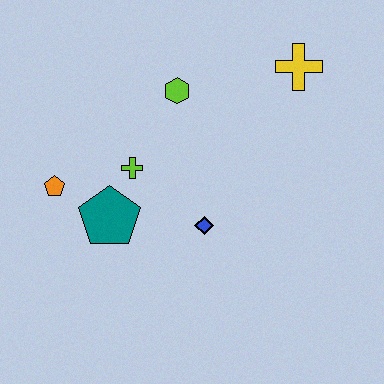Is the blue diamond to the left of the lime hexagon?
No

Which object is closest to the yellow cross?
The lime hexagon is closest to the yellow cross.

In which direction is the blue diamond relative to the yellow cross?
The blue diamond is below the yellow cross.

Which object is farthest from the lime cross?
The yellow cross is farthest from the lime cross.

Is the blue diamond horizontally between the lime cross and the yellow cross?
Yes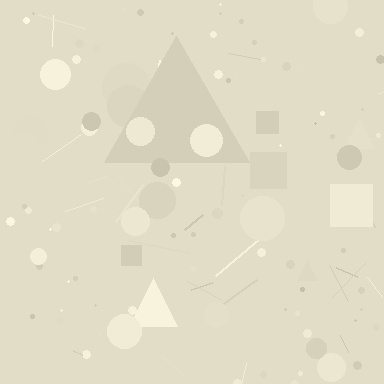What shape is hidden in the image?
A triangle is hidden in the image.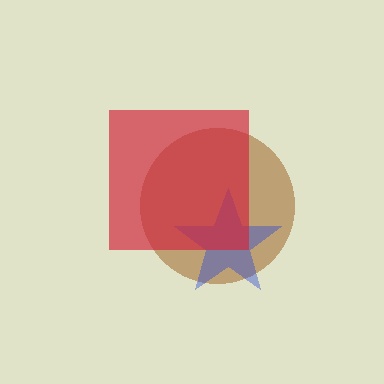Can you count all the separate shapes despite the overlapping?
Yes, there are 3 separate shapes.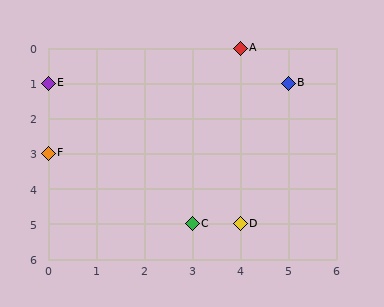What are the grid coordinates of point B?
Point B is at grid coordinates (5, 1).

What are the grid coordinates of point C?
Point C is at grid coordinates (3, 5).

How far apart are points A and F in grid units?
Points A and F are 4 columns and 3 rows apart (about 5.0 grid units diagonally).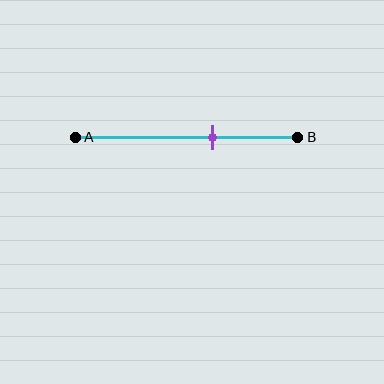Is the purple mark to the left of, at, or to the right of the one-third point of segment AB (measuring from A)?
The purple mark is to the right of the one-third point of segment AB.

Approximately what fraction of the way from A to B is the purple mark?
The purple mark is approximately 60% of the way from A to B.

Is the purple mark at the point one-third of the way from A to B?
No, the mark is at about 60% from A, not at the 33% one-third point.